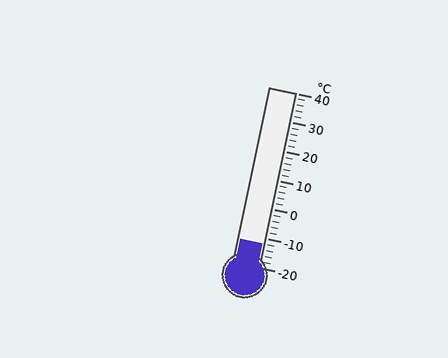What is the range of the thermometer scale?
The thermometer scale ranges from -20°C to 40°C.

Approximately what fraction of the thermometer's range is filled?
The thermometer is filled to approximately 15% of its range.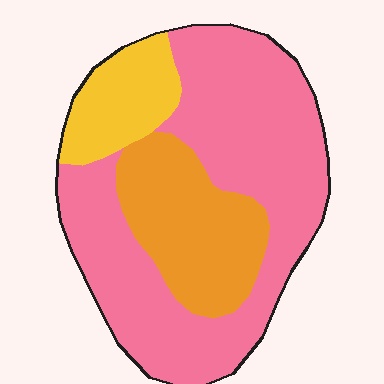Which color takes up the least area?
Yellow, at roughly 15%.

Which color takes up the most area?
Pink, at roughly 60%.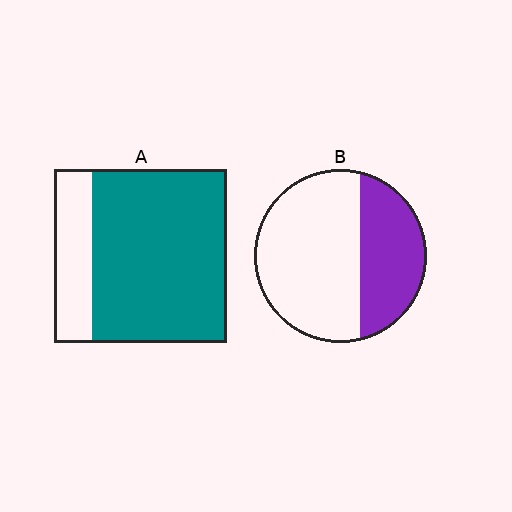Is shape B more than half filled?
No.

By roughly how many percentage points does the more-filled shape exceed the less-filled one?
By roughly 40 percentage points (A over B).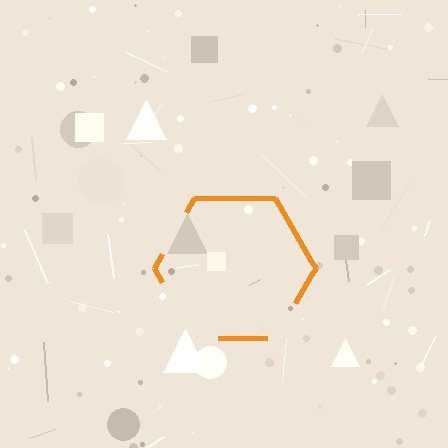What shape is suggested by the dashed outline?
The dashed outline suggests a hexagon.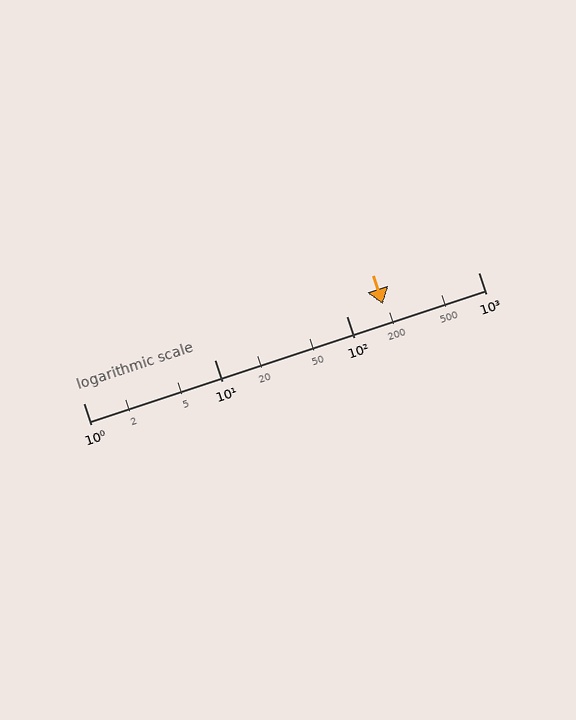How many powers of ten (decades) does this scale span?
The scale spans 3 decades, from 1 to 1000.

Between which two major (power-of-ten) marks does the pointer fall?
The pointer is between 100 and 1000.